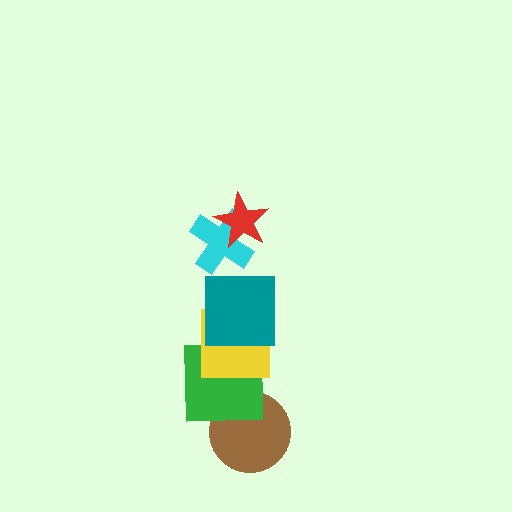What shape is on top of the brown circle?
The green square is on top of the brown circle.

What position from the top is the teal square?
The teal square is 3rd from the top.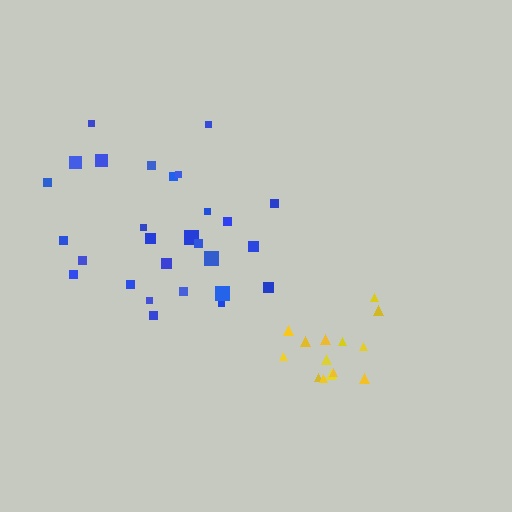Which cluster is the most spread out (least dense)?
Blue.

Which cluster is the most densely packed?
Yellow.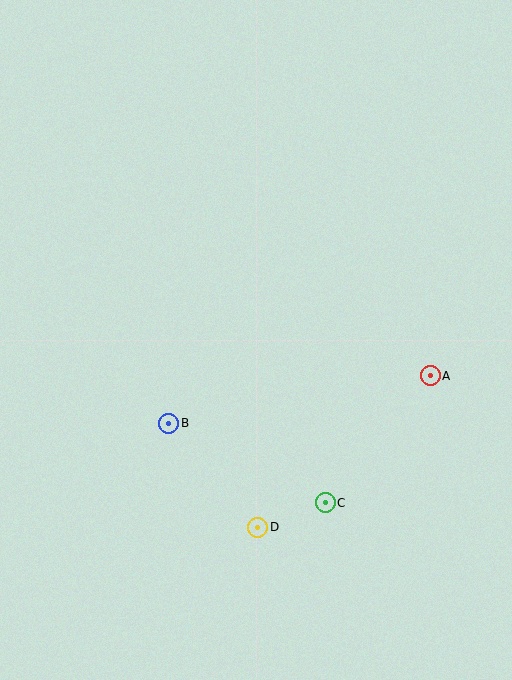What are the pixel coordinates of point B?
Point B is at (169, 423).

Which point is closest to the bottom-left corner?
Point D is closest to the bottom-left corner.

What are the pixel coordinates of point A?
Point A is at (430, 376).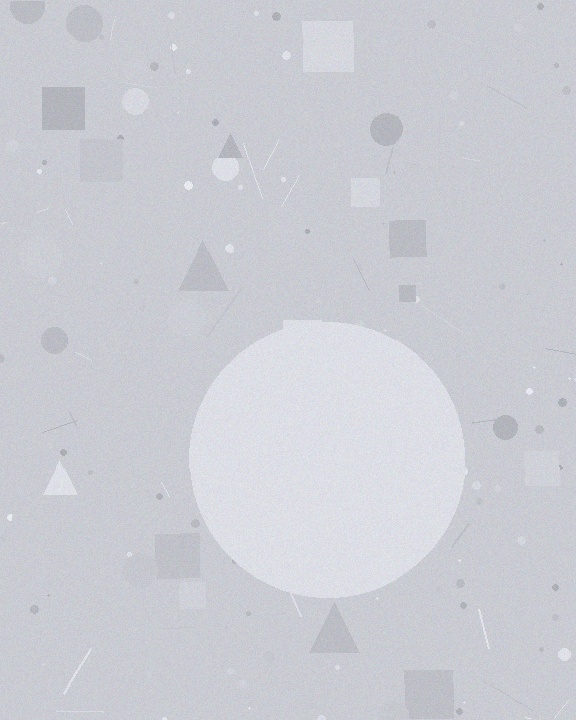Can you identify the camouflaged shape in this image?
The camouflaged shape is a circle.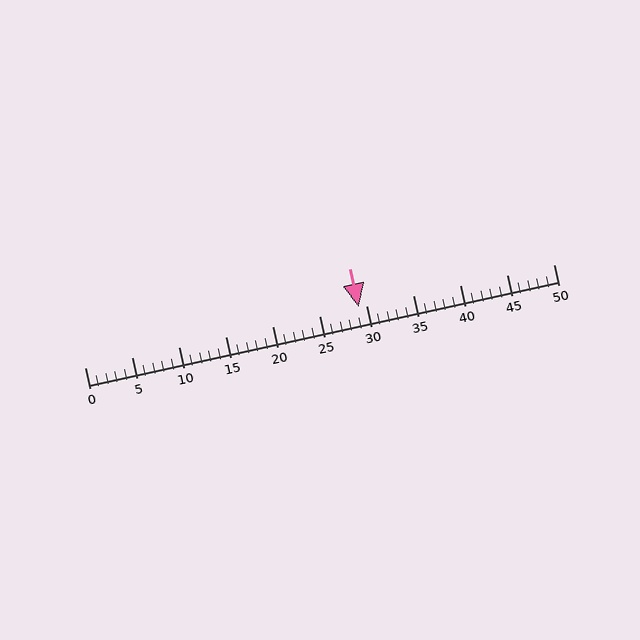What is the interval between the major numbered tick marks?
The major tick marks are spaced 5 units apart.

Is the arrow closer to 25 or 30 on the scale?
The arrow is closer to 30.